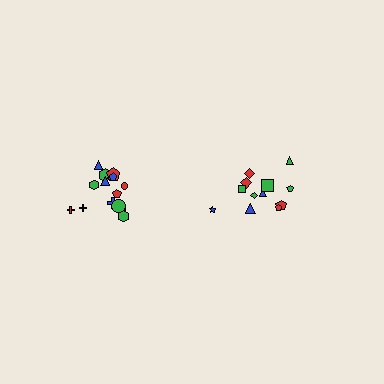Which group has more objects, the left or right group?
The left group.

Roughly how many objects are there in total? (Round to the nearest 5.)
Roughly 25 objects in total.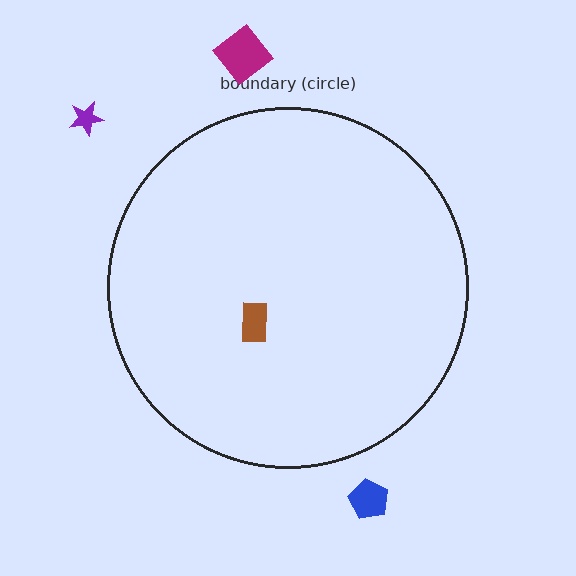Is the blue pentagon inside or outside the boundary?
Outside.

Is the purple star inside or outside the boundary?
Outside.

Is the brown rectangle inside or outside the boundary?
Inside.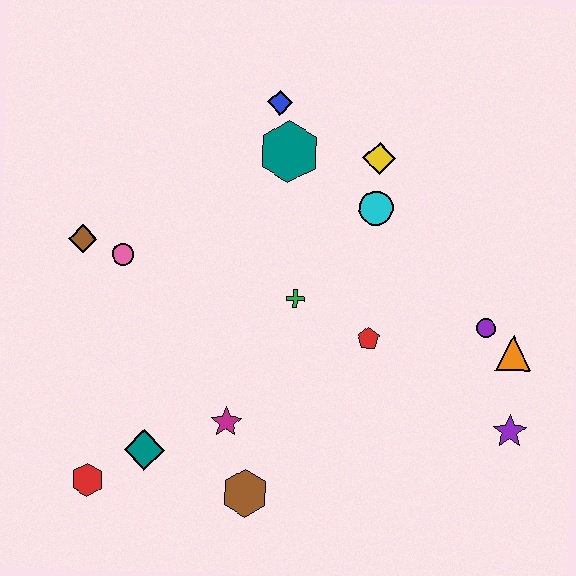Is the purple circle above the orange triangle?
Yes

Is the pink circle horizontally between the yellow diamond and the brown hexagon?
No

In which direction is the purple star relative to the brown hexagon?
The purple star is to the right of the brown hexagon.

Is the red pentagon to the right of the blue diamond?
Yes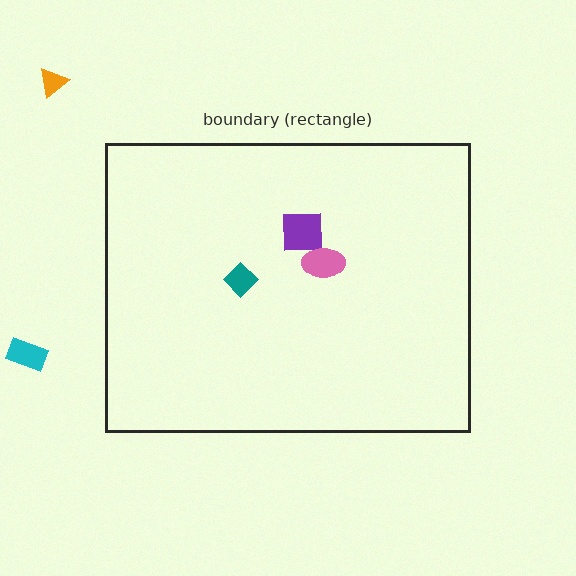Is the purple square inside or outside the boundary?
Inside.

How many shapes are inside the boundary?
3 inside, 2 outside.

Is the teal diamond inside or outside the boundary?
Inside.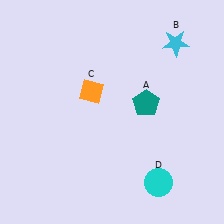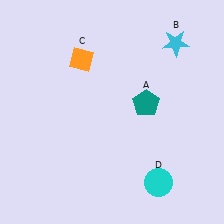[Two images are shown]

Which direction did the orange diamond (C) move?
The orange diamond (C) moved up.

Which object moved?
The orange diamond (C) moved up.